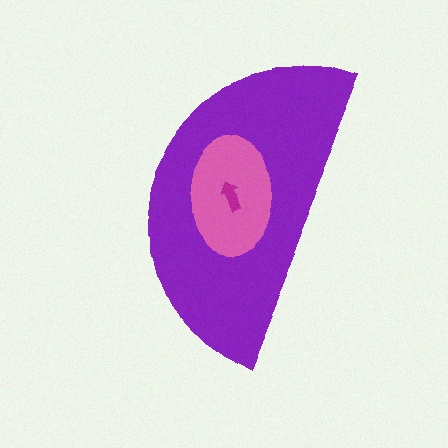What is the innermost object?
The magenta arrow.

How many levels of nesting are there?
3.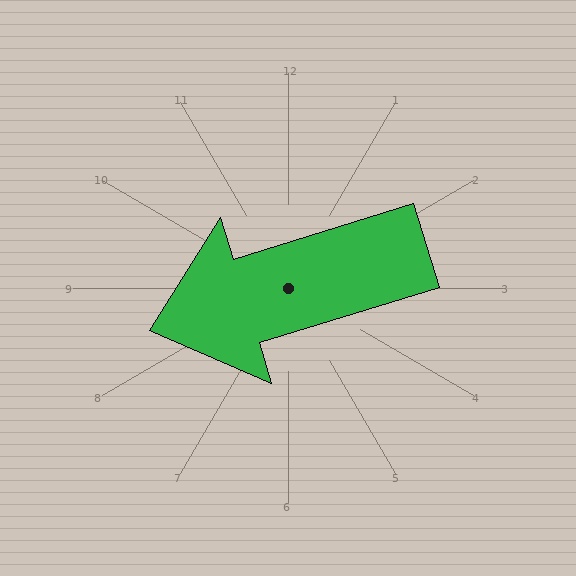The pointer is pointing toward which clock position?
Roughly 8 o'clock.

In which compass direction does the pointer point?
West.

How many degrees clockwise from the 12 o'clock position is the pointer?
Approximately 253 degrees.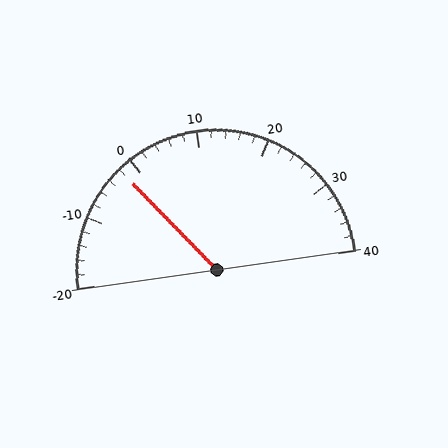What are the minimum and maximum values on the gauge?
The gauge ranges from -20 to 40.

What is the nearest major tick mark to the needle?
The nearest major tick mark is 0.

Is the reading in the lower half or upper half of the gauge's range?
The reading is in the lower half of the range (-20 to 40).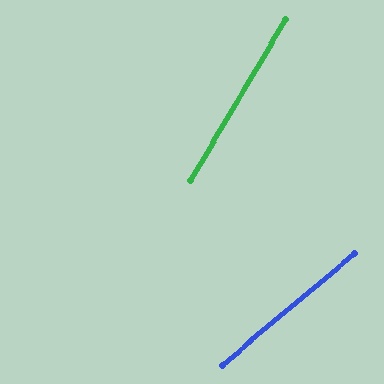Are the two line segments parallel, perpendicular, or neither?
Neither parallel nor perpendicular — they differ by about 19°.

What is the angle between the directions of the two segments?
Approximately 19 degrees.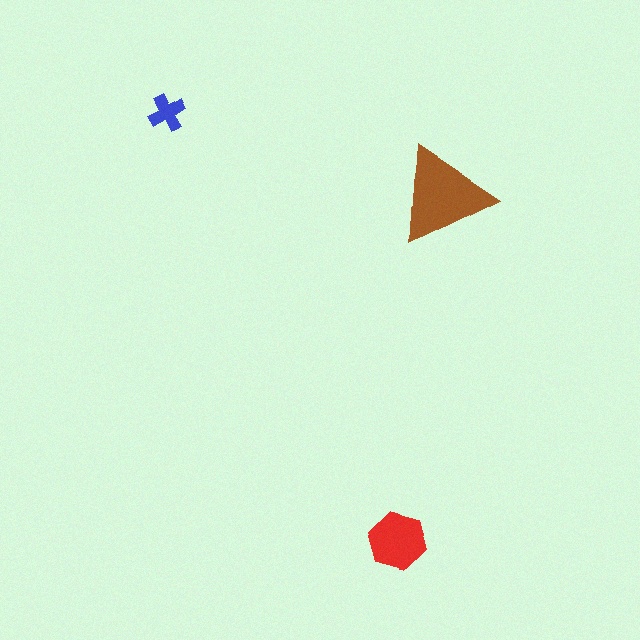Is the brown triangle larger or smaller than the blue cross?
Larger.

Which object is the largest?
The brown triangle.